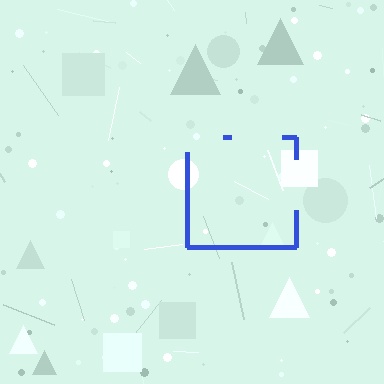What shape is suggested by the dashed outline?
The dashed outline suggests a square.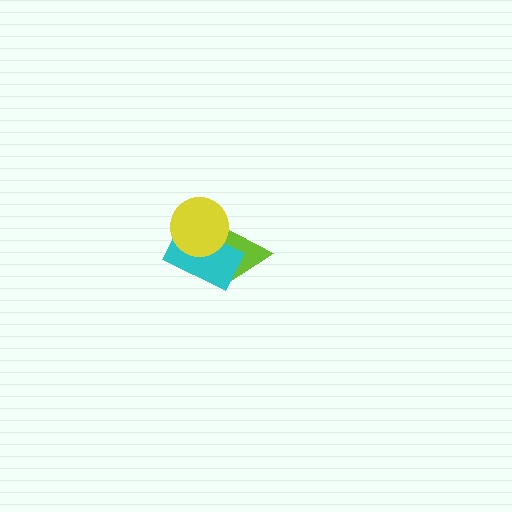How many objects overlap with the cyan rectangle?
2 objects overlap with the cyan rectangle.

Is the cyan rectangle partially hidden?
Yes, it is partially covered by another shape.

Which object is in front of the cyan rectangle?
The yellow circle is in front of the cyan rectangle.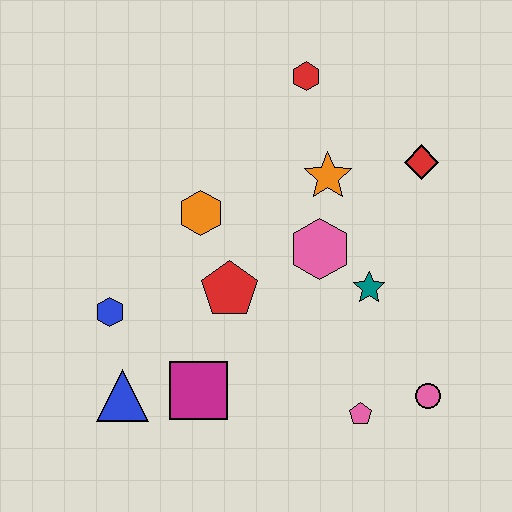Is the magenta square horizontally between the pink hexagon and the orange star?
No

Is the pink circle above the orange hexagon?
No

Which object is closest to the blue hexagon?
The blue triangle is closest to the blue hexagon.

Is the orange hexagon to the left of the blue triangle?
No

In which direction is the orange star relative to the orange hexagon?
The orange star is to the right of the orange hexagon.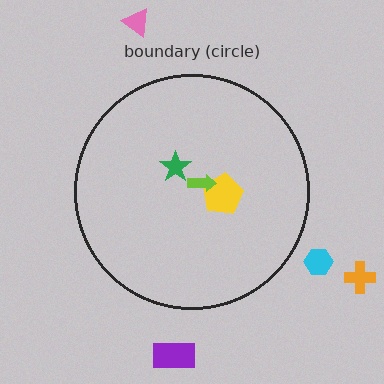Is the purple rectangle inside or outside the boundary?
Outside.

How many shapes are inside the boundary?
3 inside, 4 outside.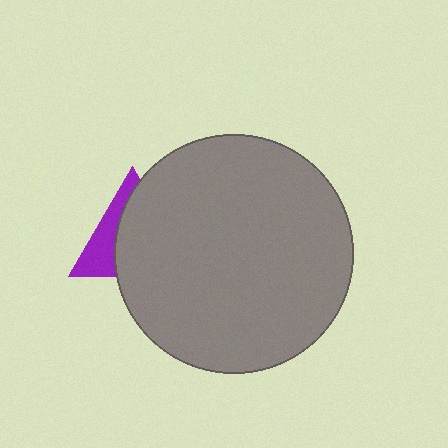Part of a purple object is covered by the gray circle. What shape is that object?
It is a triangle.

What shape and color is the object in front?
The object in front is a gray circle.